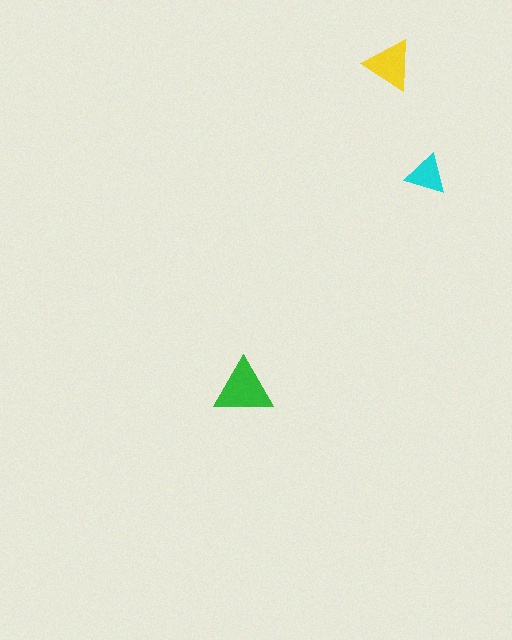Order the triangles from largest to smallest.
the green one, the yellow one, the cyan one.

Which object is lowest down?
The green triangle is bottommost.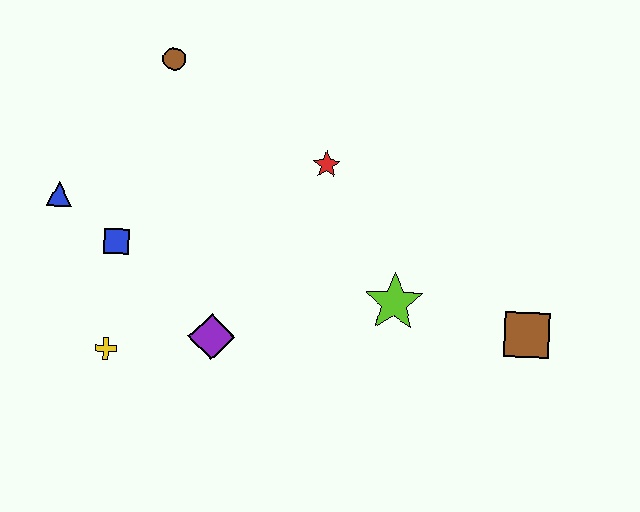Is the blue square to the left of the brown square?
Yes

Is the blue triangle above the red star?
No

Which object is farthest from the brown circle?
The brown square is farthest from the brown circle.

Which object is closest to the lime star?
The brown square is closest to the lime star.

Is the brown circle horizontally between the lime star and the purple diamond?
No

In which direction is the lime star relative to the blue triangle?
The lime star is to the right of the blue triangle.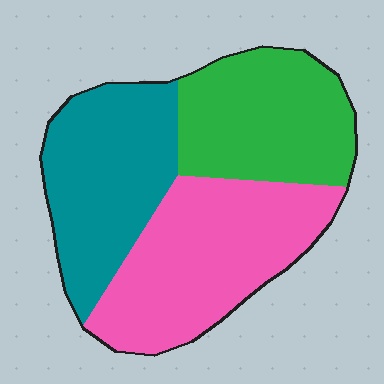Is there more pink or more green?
Pink.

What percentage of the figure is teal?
Teal covers roughly 30% of the figure.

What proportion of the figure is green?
Green takes up between a quarter and a half of the figure.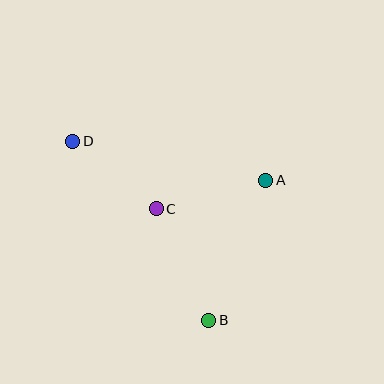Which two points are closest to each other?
Points C and D are closest to each other.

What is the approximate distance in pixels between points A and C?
The distance between A and C is approximately 113 pixels.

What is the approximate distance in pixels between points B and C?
The distance between B and C is approximately 123 pixels.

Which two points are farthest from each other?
Points B and D are farthest from each other.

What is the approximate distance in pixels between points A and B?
The distance between A and B is approximately 151 pixels.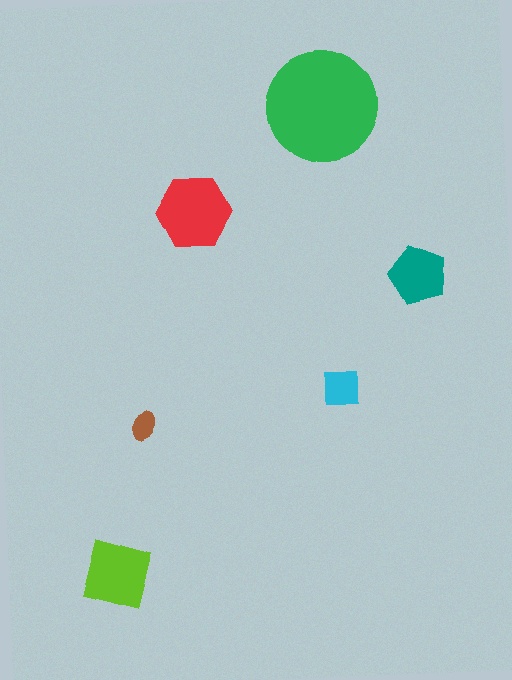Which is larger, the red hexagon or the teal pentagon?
The red hexagon.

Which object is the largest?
The green circle.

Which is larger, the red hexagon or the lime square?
The red hexagon.